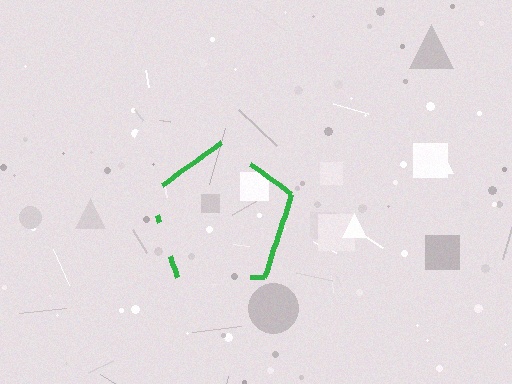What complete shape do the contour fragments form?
The contour fragments form a pentagon.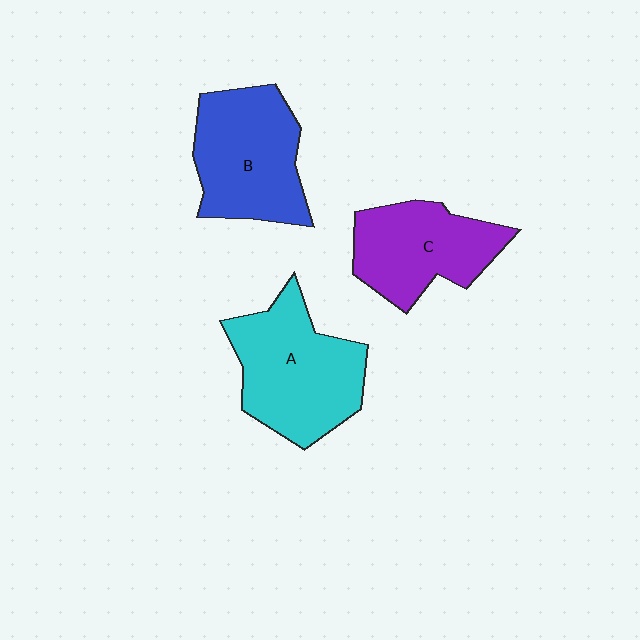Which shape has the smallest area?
Shape C (purple).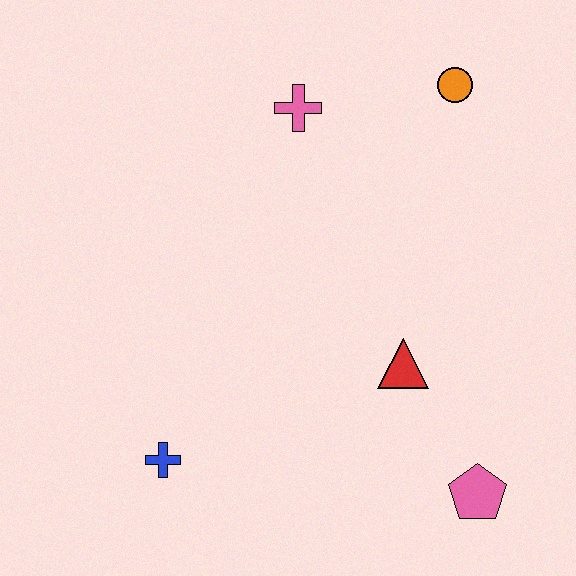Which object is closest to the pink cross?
The orange circle is closest to the pink cross.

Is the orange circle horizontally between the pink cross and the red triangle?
No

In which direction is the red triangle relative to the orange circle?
The red triangle is below the orange circle.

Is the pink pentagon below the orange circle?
Yes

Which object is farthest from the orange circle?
The blue cross is farthest from the orange circle.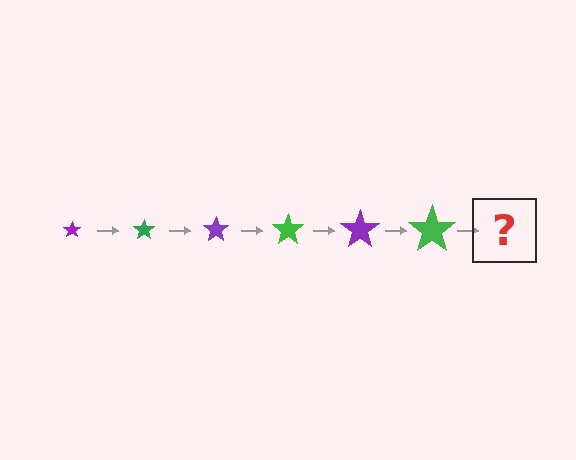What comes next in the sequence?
The next element should be a purple star, larger than the previous one.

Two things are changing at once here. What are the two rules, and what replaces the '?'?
The two rules are that the star grows larger each step and the color cycles through purple and green. The '?' should be a purple star, larger than the previous one.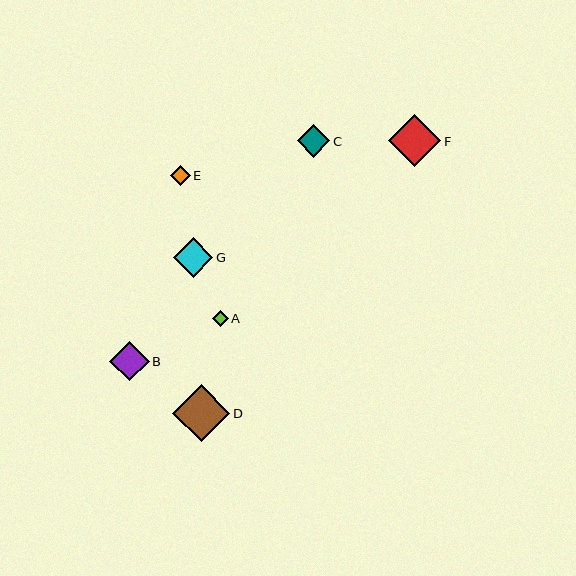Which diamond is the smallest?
Diamond A is the smallest with a size of approximately 16 pixels.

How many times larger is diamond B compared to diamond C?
Diamond B is approximately 1.2 times the size of diamond C.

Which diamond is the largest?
Diamond D is the largest with a size of approximately 57 pixels.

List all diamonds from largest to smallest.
From largest to smallest: D, F, B, G, C, E, A.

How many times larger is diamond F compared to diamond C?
Diamond F is approximately 1.6 times the size of diamond C.